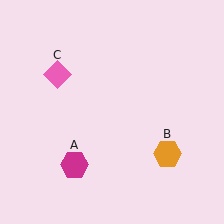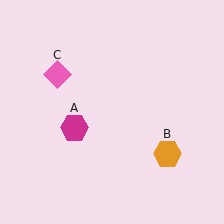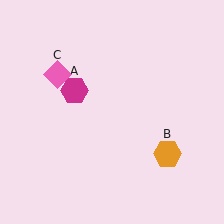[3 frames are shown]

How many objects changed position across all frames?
1 object changed position: magenta hexagon (object A).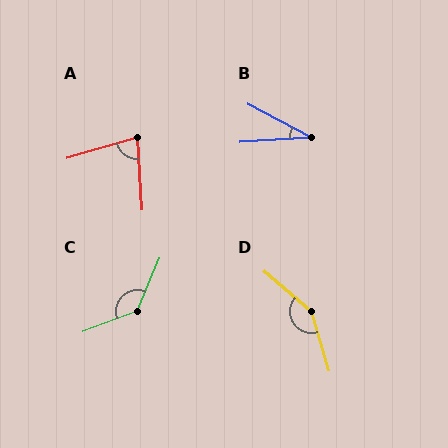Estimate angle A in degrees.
Approximately 78 degrees.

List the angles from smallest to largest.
B (31°), A (78°), C (133°), D (147°).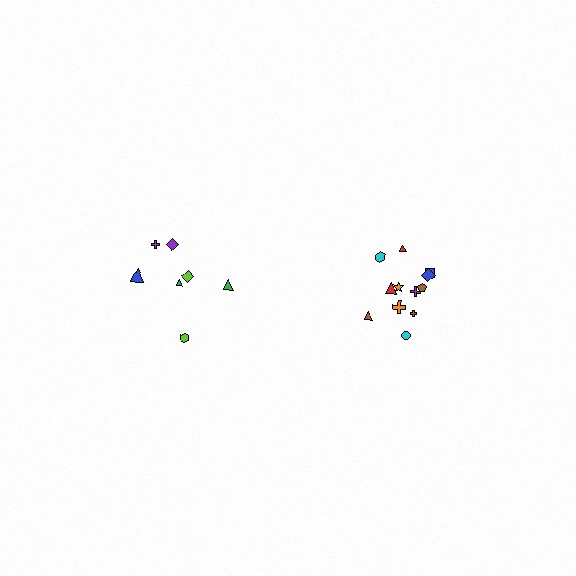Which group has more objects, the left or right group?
The right group.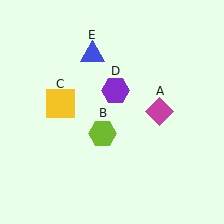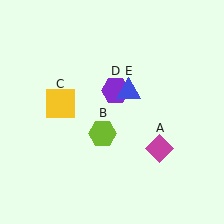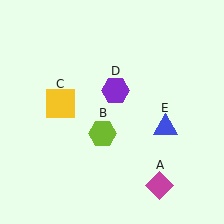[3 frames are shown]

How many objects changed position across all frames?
2 objects changed position: magenta diamond (object A), blue triangle (object E).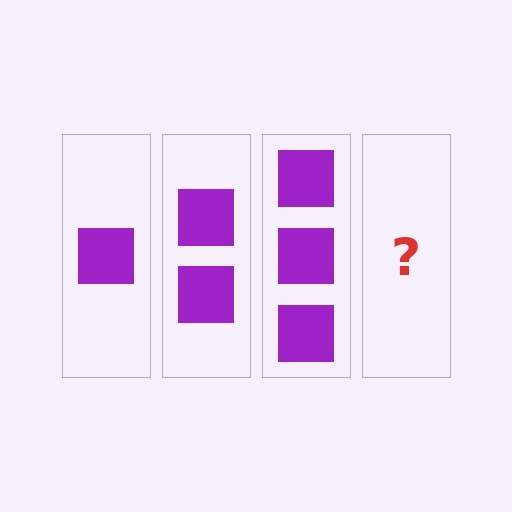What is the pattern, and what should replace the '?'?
The pattern is that each step adds one more square. The '?' should be 4 squares.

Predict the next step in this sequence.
The next step is 4 squares.